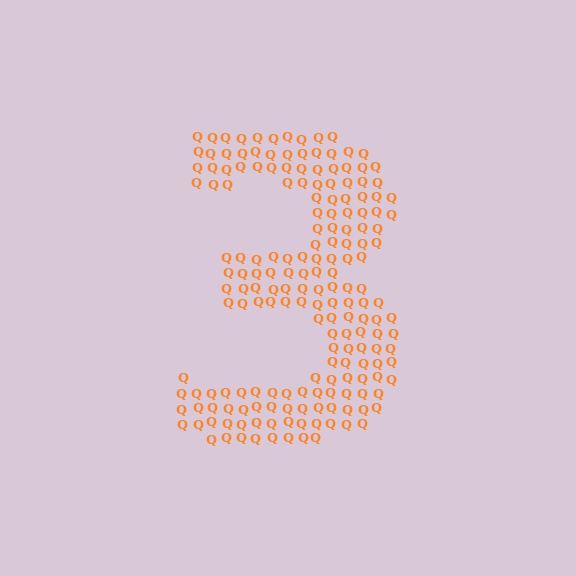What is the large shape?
The large shape is the digit 3.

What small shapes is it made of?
It is made of small letter Q's.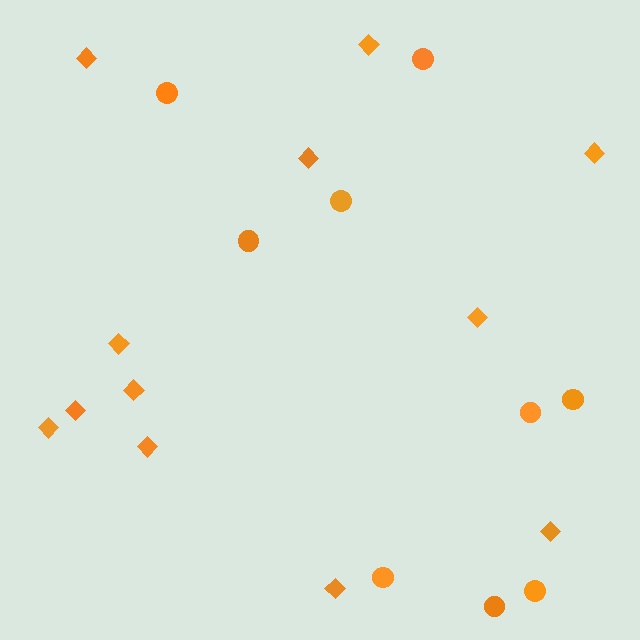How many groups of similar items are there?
There are 2 groups: one group of diamonds (12) and one group of circles (9).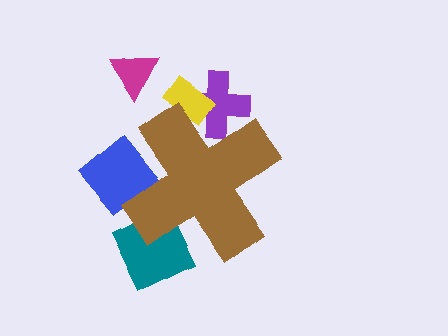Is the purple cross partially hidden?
Yes, the purple cross is partially hidden behind the brown cross.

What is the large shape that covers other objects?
A brown cross.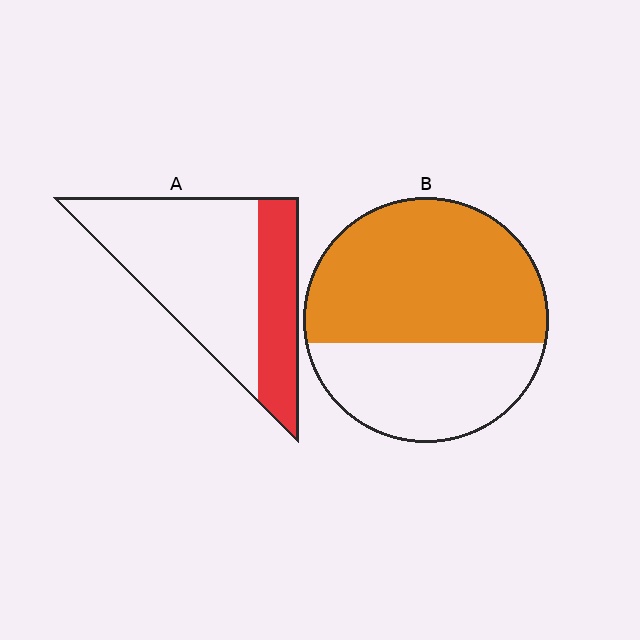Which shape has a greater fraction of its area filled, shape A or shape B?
Shape B.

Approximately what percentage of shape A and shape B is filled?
A is approximately 30% and B is approximately 60%.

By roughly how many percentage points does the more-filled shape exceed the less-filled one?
By roughly 30 percentage points (B over A).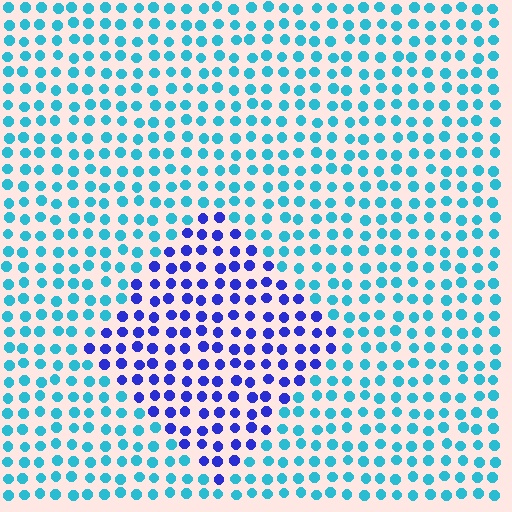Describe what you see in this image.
The image is filled with small cyan elements in a uniform arrangement. A diamond-shaped region is visible where the elements are tinted to a slightly different hue, forming a subtle color boundary.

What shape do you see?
I see a diamond.